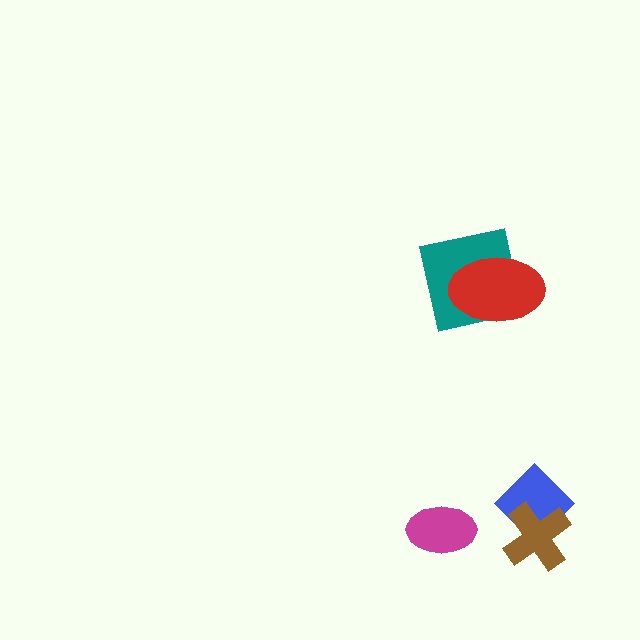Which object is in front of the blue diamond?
The brown cross is in front of the blue diamond.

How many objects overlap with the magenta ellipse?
0 objects overlap with the magenta ellipse.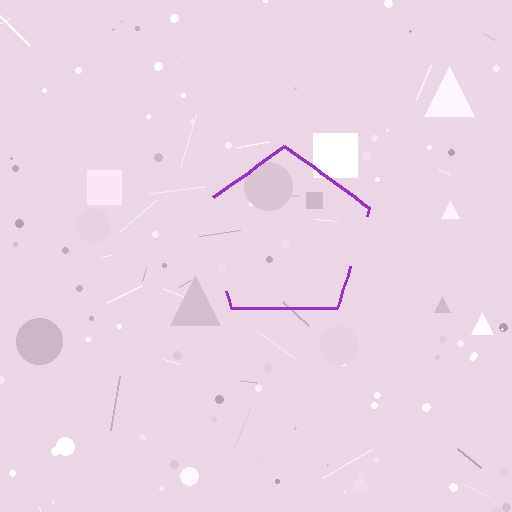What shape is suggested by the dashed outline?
The dashed outline suggests a pentagon.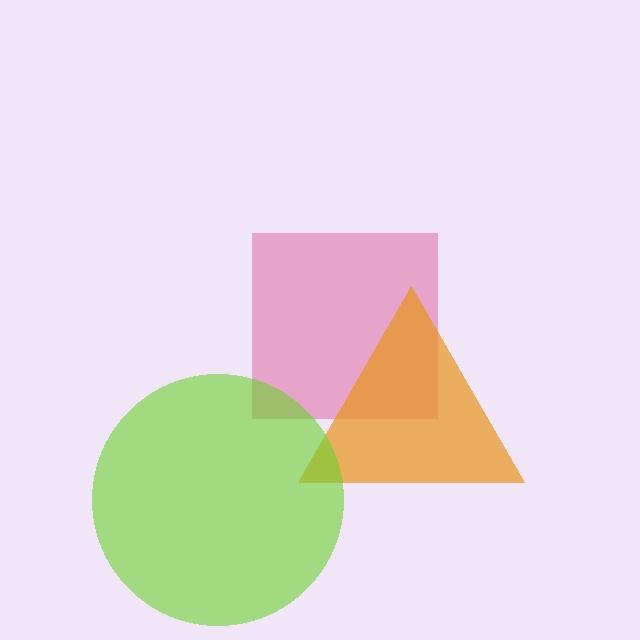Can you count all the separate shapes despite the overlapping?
Yes, there are 3 separate shapes.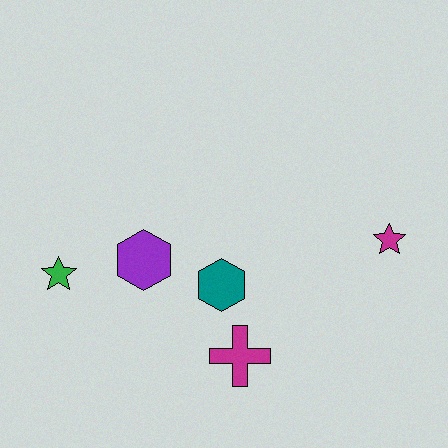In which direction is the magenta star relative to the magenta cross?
The magenta star is to the right of the magenta cross.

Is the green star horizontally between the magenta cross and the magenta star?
No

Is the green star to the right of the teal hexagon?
No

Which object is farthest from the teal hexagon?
The magenta star is farthest from the teal hexagon.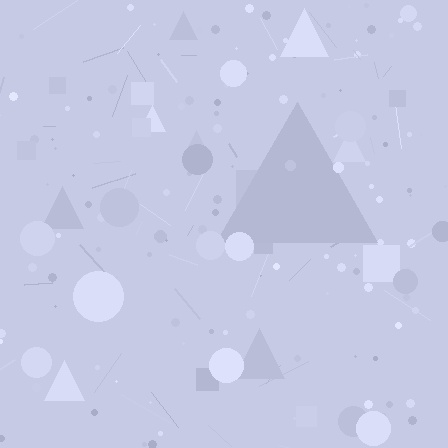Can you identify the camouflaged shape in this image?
The camouflaged shape is a triangle.